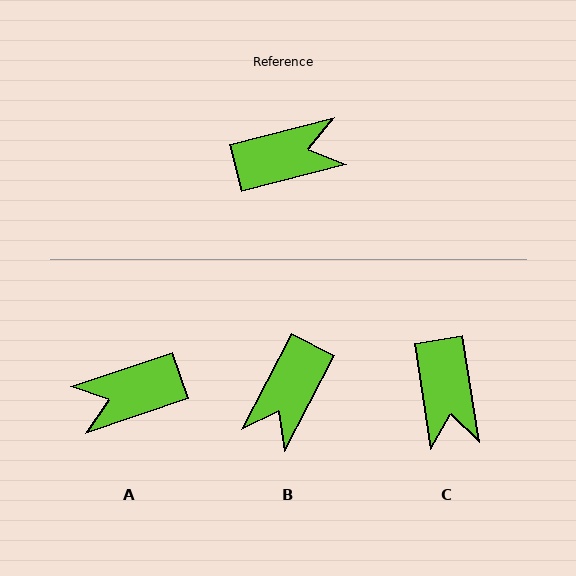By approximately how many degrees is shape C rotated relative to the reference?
Approximately 96 degrees clockwise.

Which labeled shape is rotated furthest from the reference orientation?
A, about 176 degrees away.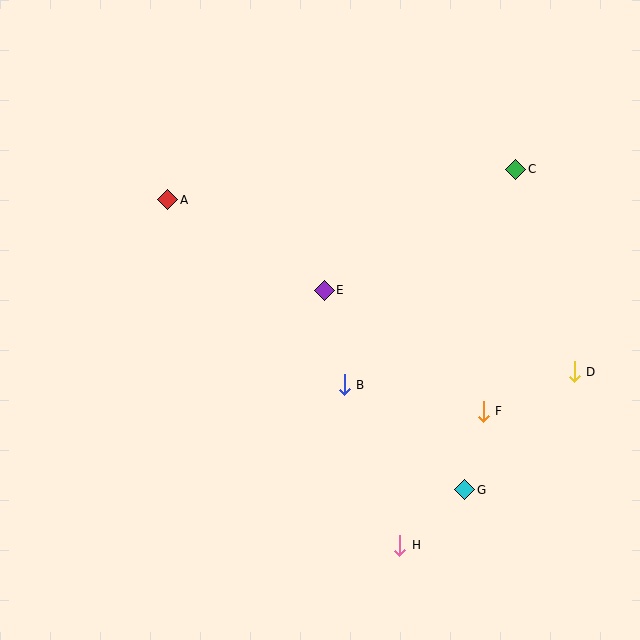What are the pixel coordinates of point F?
Point F is at (483, 411).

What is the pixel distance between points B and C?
The distance between B and C is 275 pixels.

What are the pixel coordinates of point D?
Point D is at (574, 372).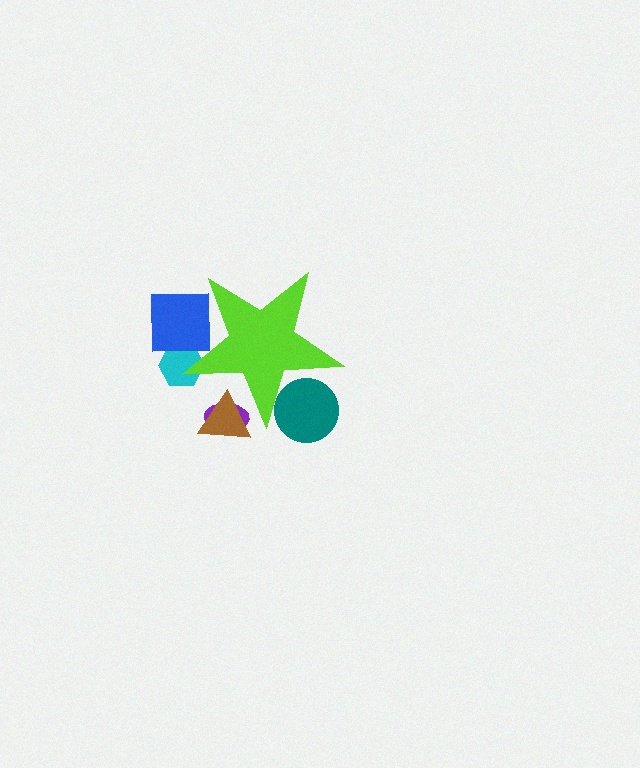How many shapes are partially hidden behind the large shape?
5 shapes are partially hidden.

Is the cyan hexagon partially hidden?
Yes, the cyan hexagon is partially hidden behind the lime star.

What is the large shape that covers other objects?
A lime star.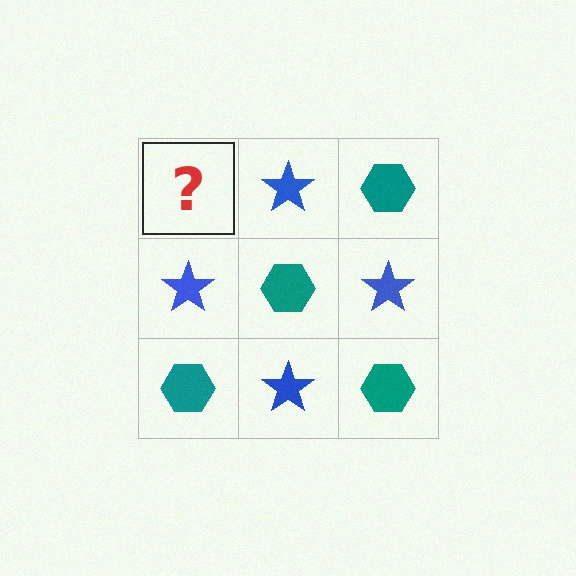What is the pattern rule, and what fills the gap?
The rule is that it alternates teal hexagon and blue star in a checkerboard pattern. The gap should be filled with a teal hexagon.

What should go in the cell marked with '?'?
The missing cell should contain a teal hexagon.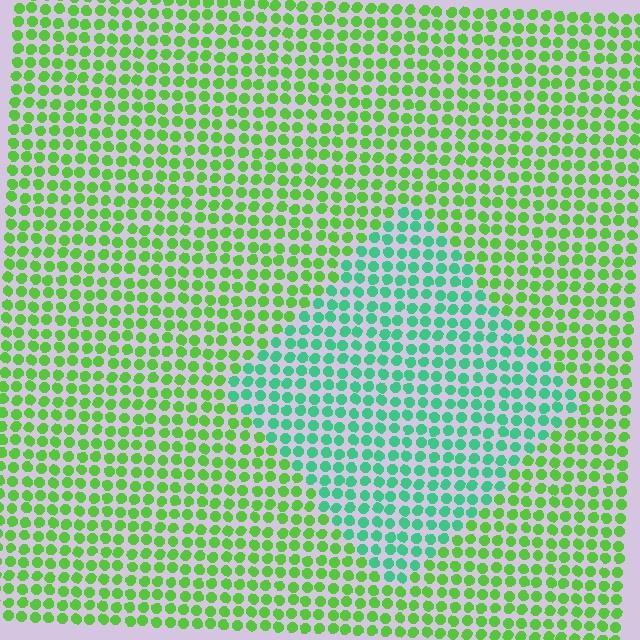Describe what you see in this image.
The image is filled with small lime elements in a uniform arrangement. A diamond-shaped region is visible where the elements are tinted to a slightly different hue, forming a subtle color boundary.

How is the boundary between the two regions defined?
The boundary is defined purely by a slight shift in hue (about 43 degrees). Spacing, size, and orientation are identical on both sides.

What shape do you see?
I see a diamond.